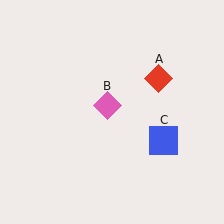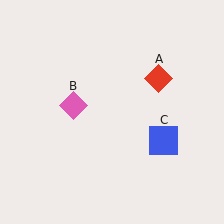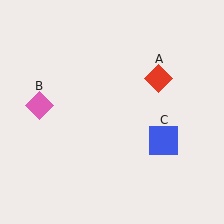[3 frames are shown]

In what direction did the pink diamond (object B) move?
The pink diamond (object B) moved left.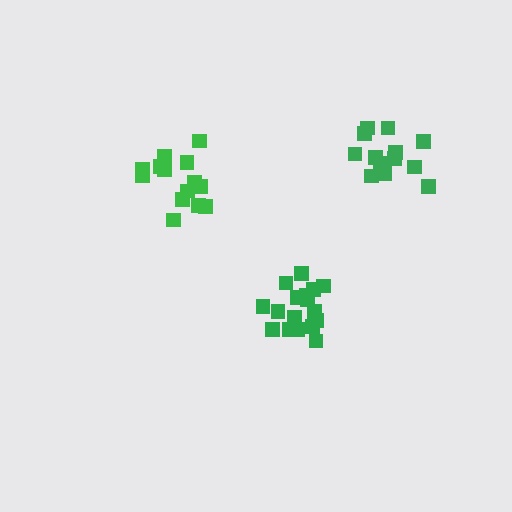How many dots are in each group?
Group 1: 17 dots, Group 2: 14 dots, Group 3: 14 dots (45 total).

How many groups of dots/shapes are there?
There are 3 groups.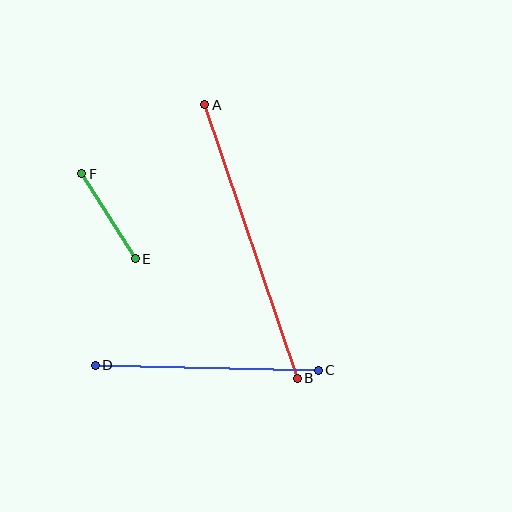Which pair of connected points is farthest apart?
Points A and B are farthest apart.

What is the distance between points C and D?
The distance is approximately 223 pixels.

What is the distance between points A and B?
The distance is approximately 289 pixels.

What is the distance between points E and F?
The distance is approximately 100 pixels.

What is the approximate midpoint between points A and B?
The midpoint is at approximately (251, 241) pixels.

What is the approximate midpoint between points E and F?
The midpoint is at approximately (109, 216) pixels.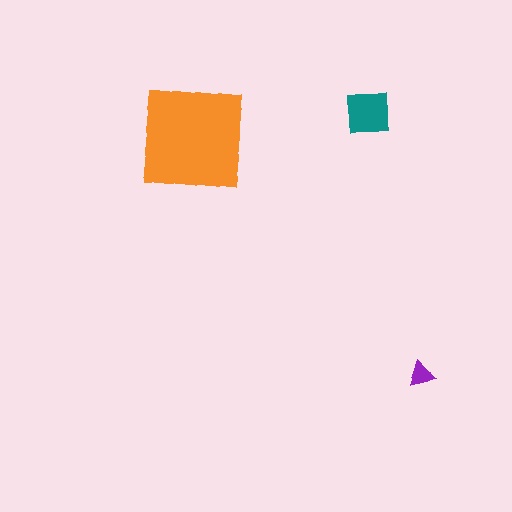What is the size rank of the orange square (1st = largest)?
1st.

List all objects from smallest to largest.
The purple triangle, the teal square, the orange square.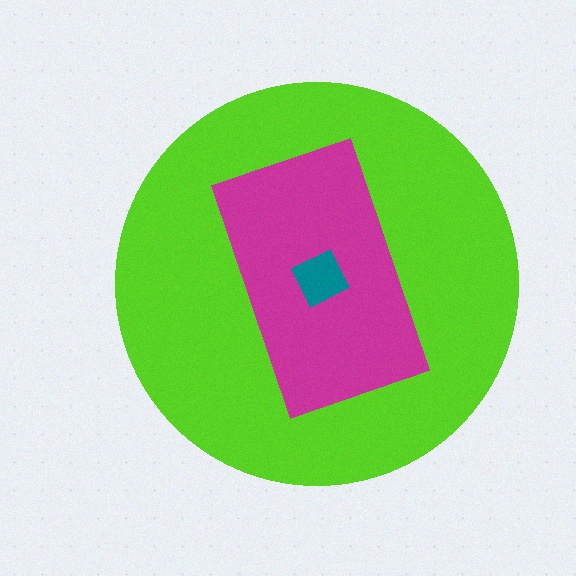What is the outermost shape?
The lime circle.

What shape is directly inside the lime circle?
The magenta rectangle.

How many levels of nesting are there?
3.